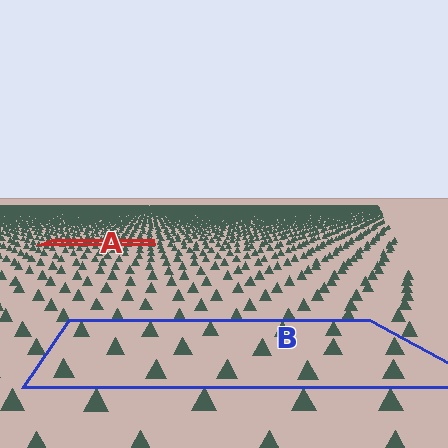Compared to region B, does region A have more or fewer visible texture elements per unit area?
Region A has more texture elements per unit area — they are packed more densely because it is farther away.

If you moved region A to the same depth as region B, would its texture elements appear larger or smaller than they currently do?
They would appear larger. At a closer depth, the same texture elements are projected at a bigger on-screen size.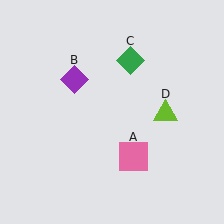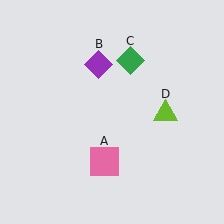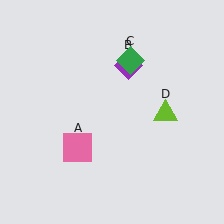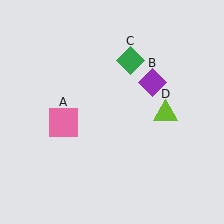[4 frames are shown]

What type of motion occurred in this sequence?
The pink square (object A), purple diamond (object B) rotated clockwise around the center of the scene.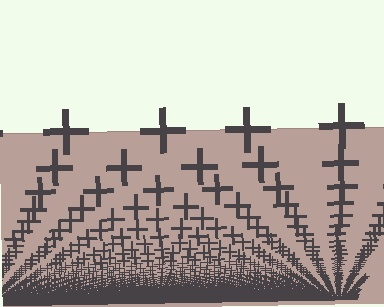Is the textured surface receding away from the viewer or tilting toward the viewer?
The surface appears to tilt toward the viewer. Texture elements get larger and sparser toward the top.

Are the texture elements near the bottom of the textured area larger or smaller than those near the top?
Smaller. The gradient is inverted — elements near the bottom are smaller and denser.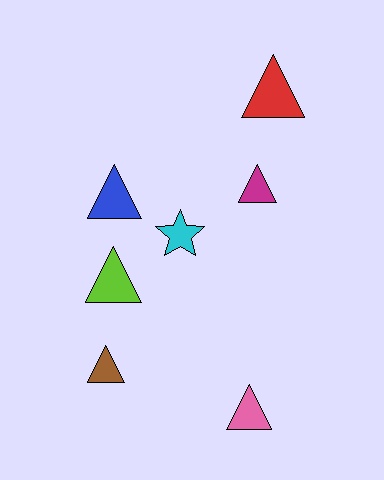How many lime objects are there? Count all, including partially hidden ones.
There is 1 lime object.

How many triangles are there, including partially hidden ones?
There are 6 triangles.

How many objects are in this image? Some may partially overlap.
There are 7 objects.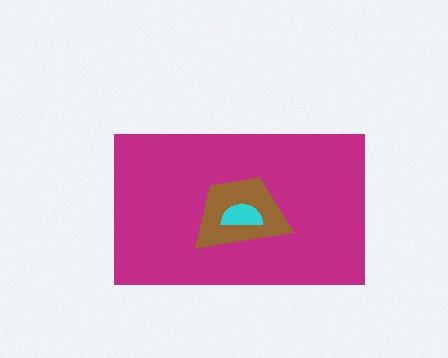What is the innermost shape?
The cyan semicircle.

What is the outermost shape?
The magenta rectangle.